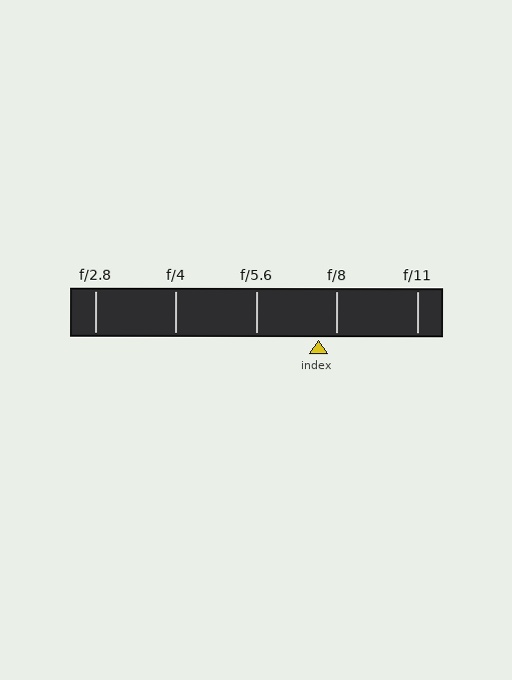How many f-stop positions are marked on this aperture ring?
There are 5 f-stop positions marked.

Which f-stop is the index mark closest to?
The index mark is closest to f/8.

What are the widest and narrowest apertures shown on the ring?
The widest aperture shown is f/2.8 and the narrowest is f/11.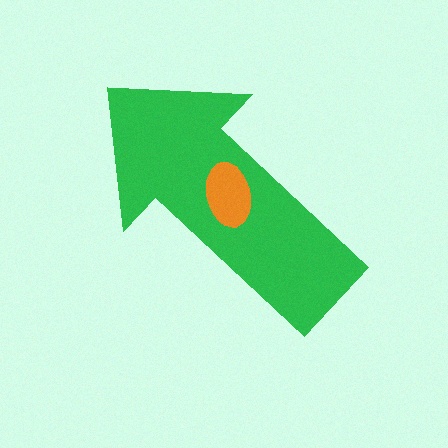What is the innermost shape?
The orange ellipse.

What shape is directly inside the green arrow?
The orange ellipse.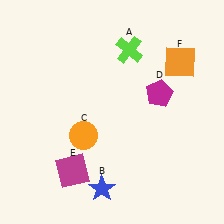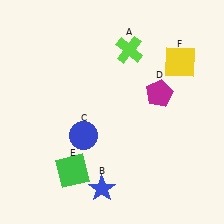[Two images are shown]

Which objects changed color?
C changed from orange to blue. E changed from magenta to green. F changed from orange to yellow.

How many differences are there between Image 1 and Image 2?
There are 3 differences between the two images.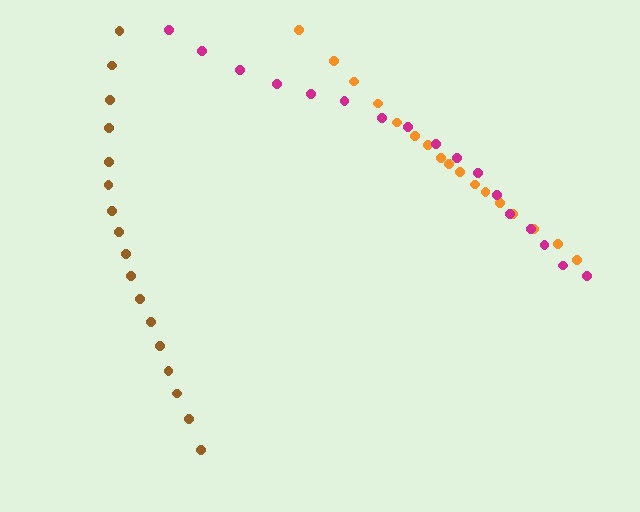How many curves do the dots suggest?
There are 3 distinct paths.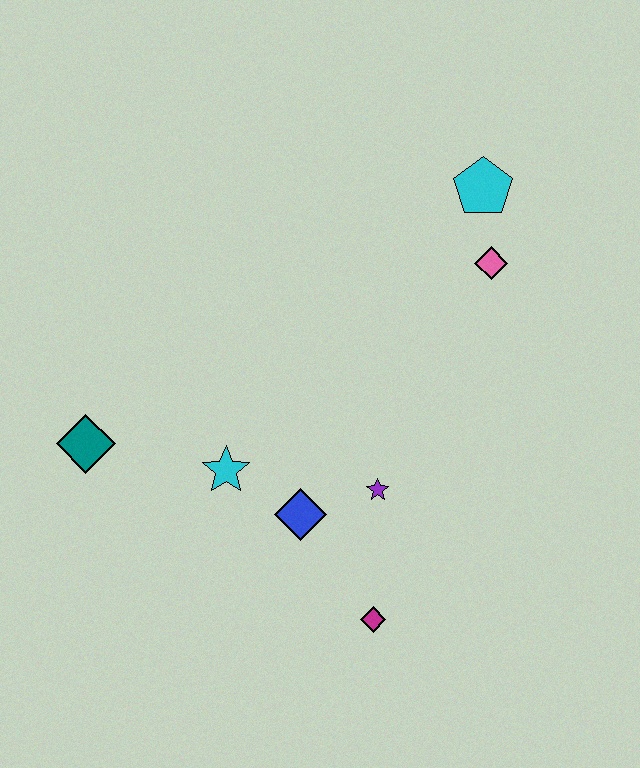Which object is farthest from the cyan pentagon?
The teal diamond is farthest from the cyan pentagon.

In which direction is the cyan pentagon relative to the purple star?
The cyan pentagon is above the purple star.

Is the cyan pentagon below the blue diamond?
No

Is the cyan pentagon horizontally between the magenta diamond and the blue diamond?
No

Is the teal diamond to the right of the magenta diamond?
No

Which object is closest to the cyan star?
The blue diamond is closest to the cyan star.